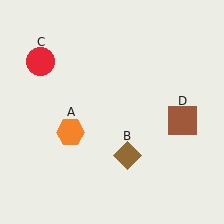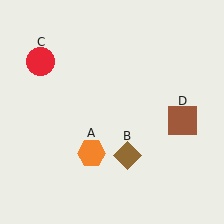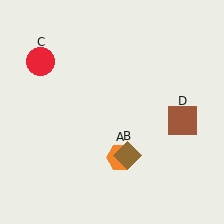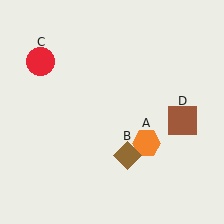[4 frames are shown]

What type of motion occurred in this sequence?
The orange hexagon (object A) rotated counterclockwise around the center of the scene.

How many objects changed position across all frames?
1 object changed position: orange hexagon (object A).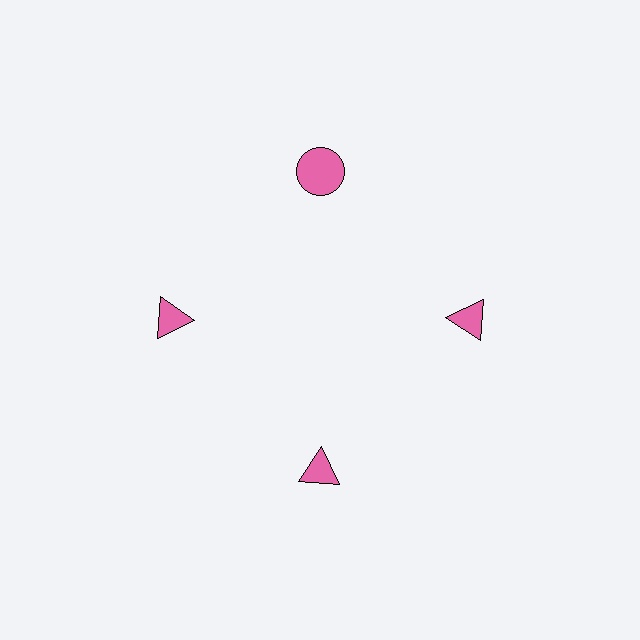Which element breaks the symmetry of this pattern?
The pink circle at roughly the 12 o'clock position breaks the symmetry. All other shapes are pink triangles.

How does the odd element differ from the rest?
It has a different shape: circle instead of triangle.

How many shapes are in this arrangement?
There are 4 shapes arranged in a ring pattern.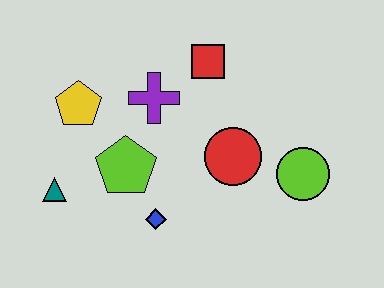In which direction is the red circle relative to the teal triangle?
The red circle is to the right of the teal triangle.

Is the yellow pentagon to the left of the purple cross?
Yes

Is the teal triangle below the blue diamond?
No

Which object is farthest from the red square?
The teal triangle is farthest from the red square.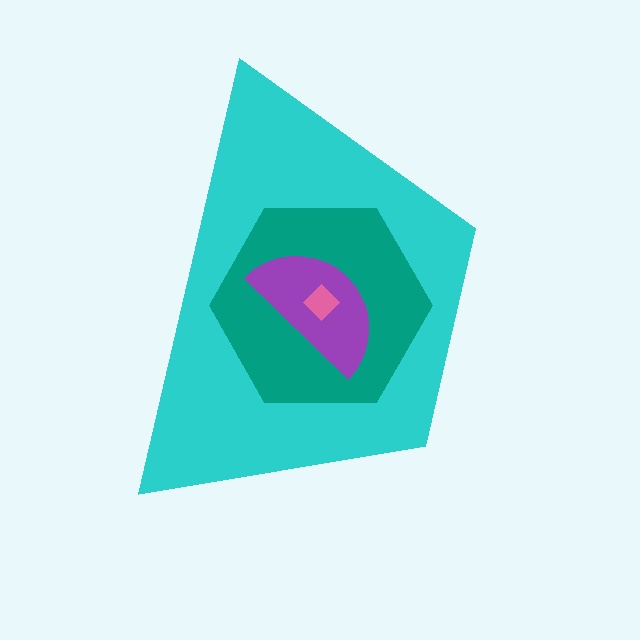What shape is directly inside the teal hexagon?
The purple semicircle.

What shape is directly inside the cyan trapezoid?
The teal hexagon.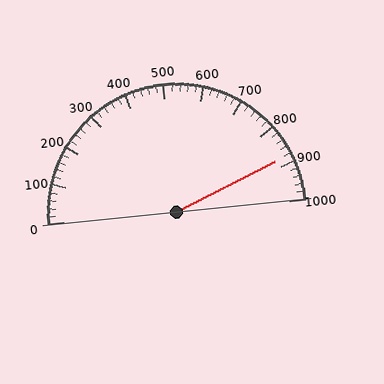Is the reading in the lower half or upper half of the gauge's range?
The reading is in the upper half of the range (0 to 1000).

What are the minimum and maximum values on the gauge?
The gauge ranges from 0 to 1000.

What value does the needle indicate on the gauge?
The needle indicates approximately 880.